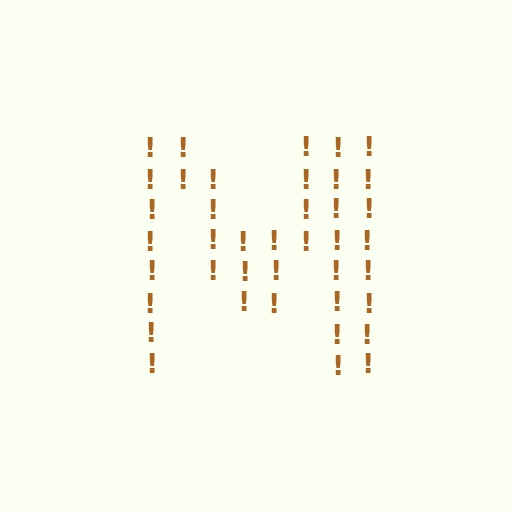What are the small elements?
The small elements are exclamation marks.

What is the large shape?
The large shape is the letter M.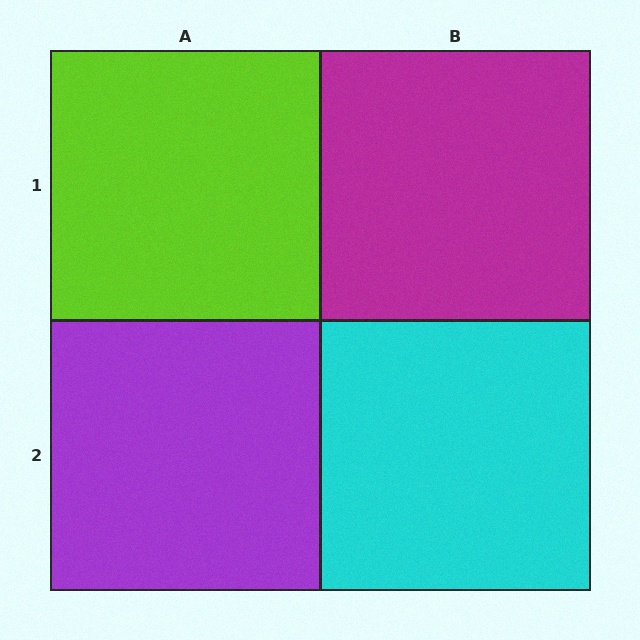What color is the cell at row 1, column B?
Magenta.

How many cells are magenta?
1 cell is magenta.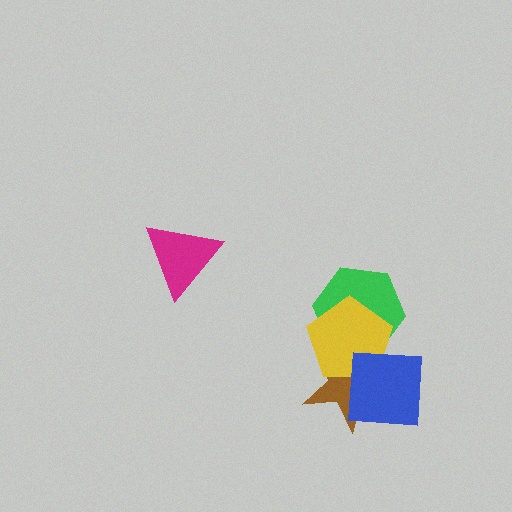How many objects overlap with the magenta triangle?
0 objects overlap with the magenta triangle.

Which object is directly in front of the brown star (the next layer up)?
The yellow pentagon is directly in front of the brown star.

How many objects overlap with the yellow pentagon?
3 objects overlap with the yellow pentagon.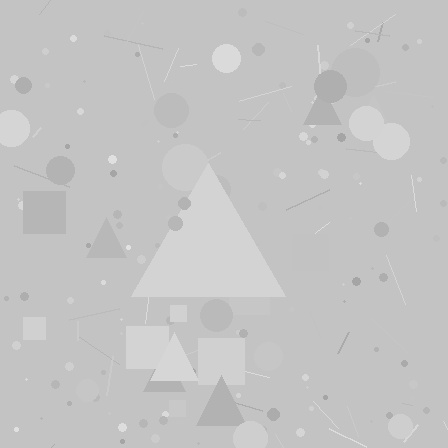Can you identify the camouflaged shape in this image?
The camouflaged shape is a triangle.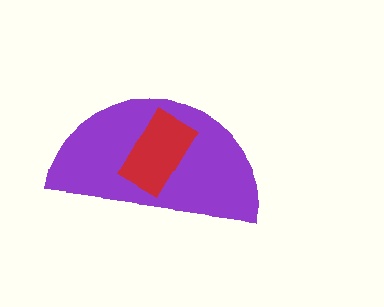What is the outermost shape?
The purple semicircle.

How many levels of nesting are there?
2.